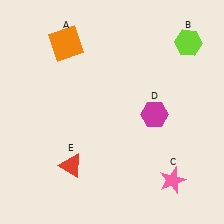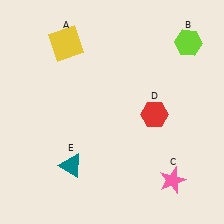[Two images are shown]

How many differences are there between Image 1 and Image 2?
There are 3 differences between the two images.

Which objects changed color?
A changed from orange to yellow. D changed from magenta to red. E changed from red to teal.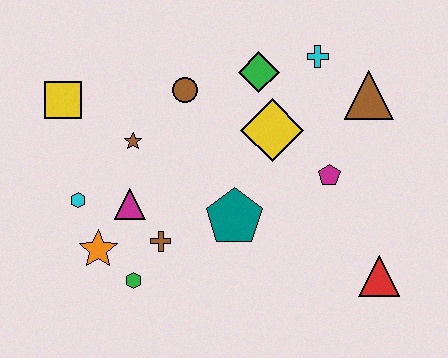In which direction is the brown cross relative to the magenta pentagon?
The brown cross is to the left of the magenta pentagon.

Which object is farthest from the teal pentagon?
The yellow square is farthest from the teal pentagon.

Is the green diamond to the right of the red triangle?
No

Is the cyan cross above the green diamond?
Yes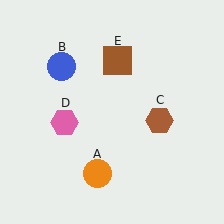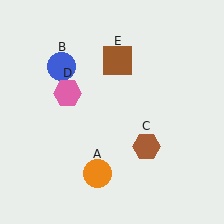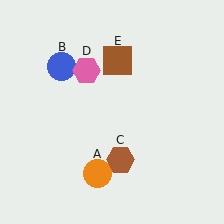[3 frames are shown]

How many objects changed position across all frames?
2 objects changed position: brown hexagon (object C), pink hexagon (object D).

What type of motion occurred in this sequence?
The brown hexagon (object C), pink hexagon (object D) rotated clockwise around the center of the scene.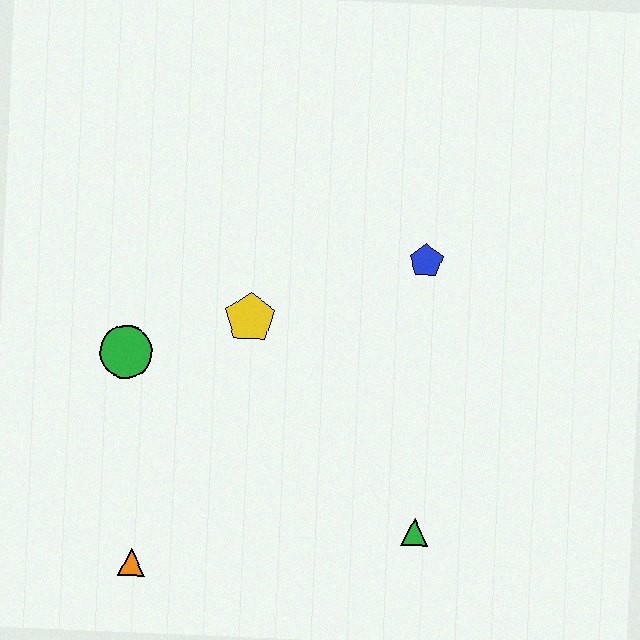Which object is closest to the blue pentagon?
The yellow pentagon is closest to the blue pentagon.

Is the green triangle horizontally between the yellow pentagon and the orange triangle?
No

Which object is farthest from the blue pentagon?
The orange triangle is farthest from the blue pentagon.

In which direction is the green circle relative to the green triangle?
The green circle is to the left of the green triangle.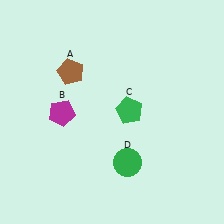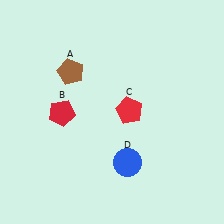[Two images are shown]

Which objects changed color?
B changed from magenta to red. C changed from green to red. D changed from green to blue.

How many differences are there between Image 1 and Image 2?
There are 3 differences between the two images.